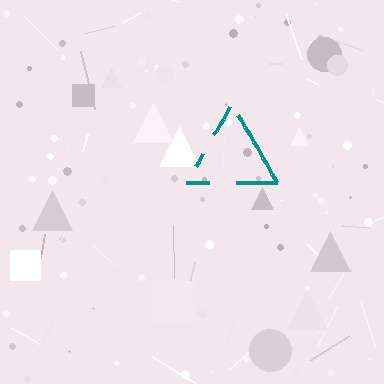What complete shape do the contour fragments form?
The contour fragments form a triangle.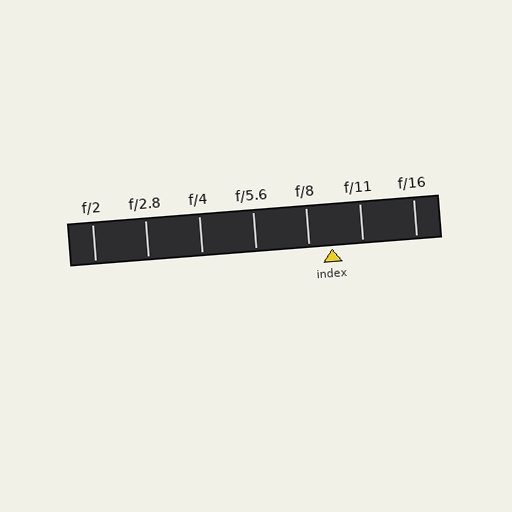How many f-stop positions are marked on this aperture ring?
There are 7 f-stop positions marked.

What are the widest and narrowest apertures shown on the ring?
The widest aperture shown is f/2 and the narrowest is f/16.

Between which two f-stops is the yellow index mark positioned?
The index mark is between f/8 and f/11.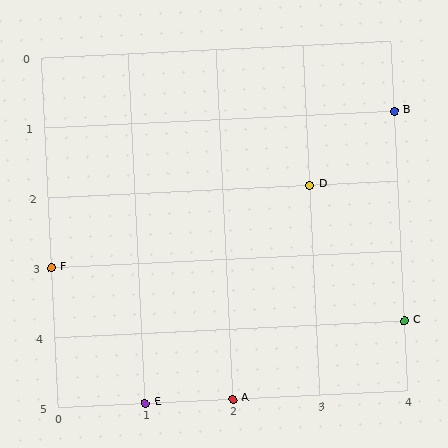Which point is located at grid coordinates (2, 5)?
Point A is at (2, 5).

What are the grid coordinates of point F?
Point F is at grid coordinates (0, 3).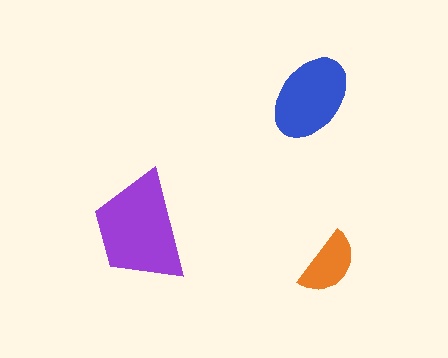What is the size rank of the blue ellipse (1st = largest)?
2nd.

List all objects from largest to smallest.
The purple trapezoid, the blue ellipse, the orange semicircle.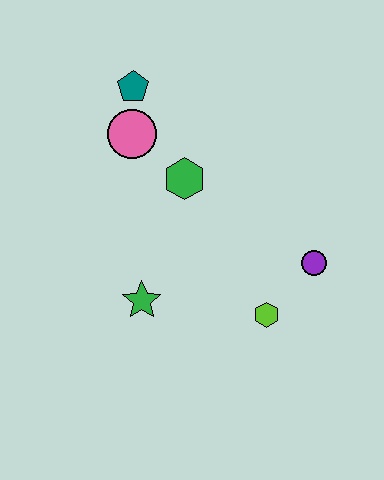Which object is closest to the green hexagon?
The pink circle is closest to the green hexagon.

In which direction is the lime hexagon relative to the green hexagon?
The lime hexagon is below the green hexagon.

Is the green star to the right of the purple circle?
No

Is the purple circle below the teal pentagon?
Yes